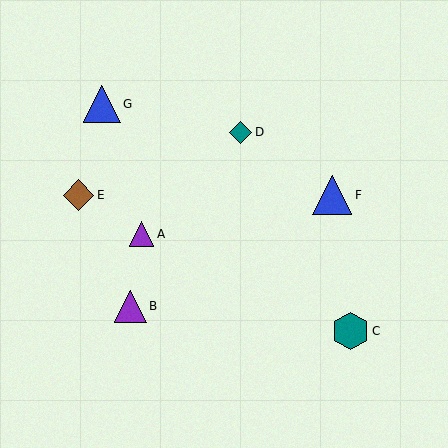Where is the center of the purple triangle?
The center of the purple triangle is at (141, 234).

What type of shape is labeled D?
Shape D is a teal diamond.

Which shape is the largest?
The blue triangle (labeled F) is the largest.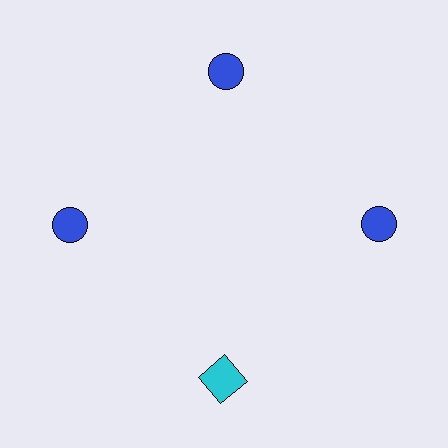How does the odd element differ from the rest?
It differs in both color (cyan instead of blue) and shape (square instead of circle).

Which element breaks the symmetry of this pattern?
The cyan square at roughly the 6 o'clock position breaks the symmetry. All other shapes are blue circles.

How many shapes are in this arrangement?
There are 4 shapes arranged in a ring pattern.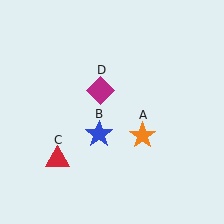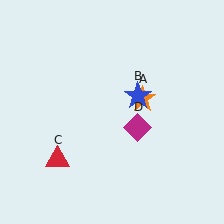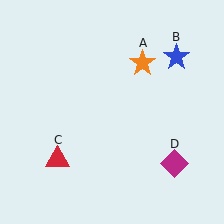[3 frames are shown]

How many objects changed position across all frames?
3 objects changed position: orange star (object A), blue star (object B), magenta diamond (object D).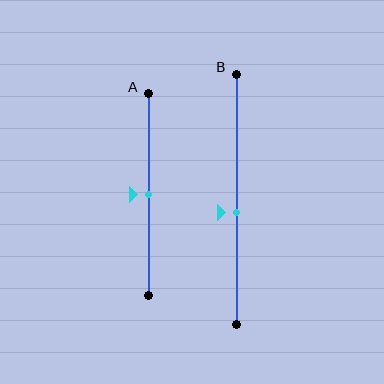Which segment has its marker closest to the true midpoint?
Segment A has its marker closest to the true midpoint.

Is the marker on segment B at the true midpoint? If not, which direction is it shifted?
No, the marker on segment B is shifted downward by about 5% of the segment length.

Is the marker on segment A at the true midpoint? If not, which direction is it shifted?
Yes, the marker on segment A is at the true midpoint.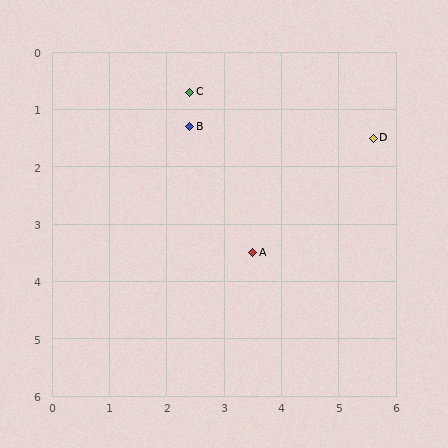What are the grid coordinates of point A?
Point A is at approximately (3.5, 3.5).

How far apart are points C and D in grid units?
Points C and D are about 3.3 grid units apart.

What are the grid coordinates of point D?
Point D is at approximately (5.6, 1.5).